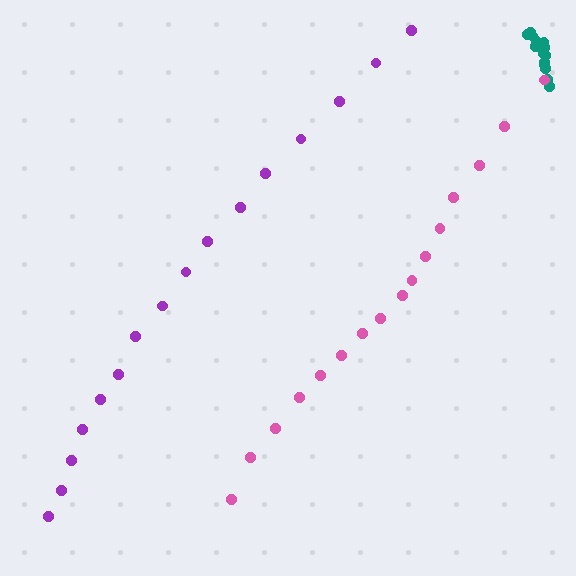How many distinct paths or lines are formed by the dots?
There are 3 distinct paths.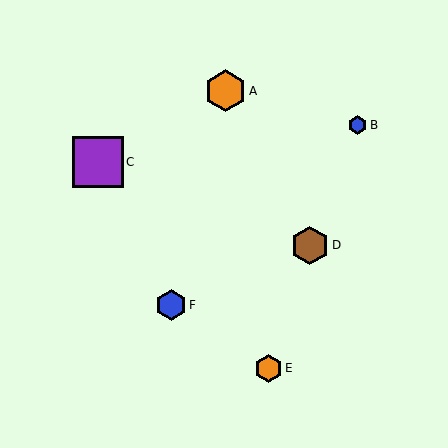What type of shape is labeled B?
Shape B is a blue hexagon.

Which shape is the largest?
The purple square (labeled C) is the largest.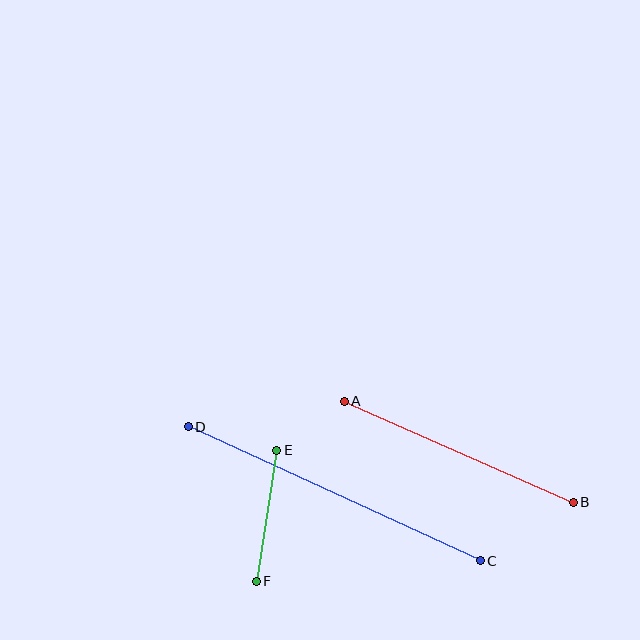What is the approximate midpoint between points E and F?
The midpoint is at approximately (266, 516) pixels.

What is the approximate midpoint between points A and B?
The midpoint is at approximately (459, 452) pixels.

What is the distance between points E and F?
The distance is approximately 133 pixels.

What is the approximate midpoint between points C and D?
The midpoint is at approximately (334, 494) pixels.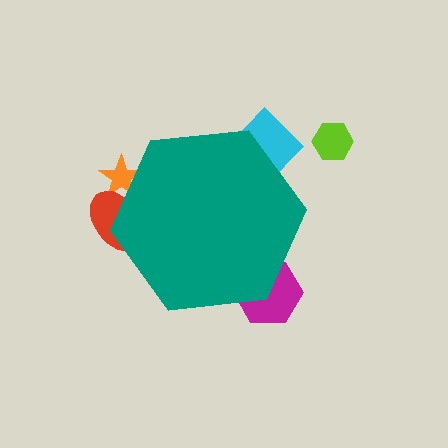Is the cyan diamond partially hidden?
Yes, the cyan diamond is partially hidden behind the teal hexagon.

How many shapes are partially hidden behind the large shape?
4 shapes are partially hidden.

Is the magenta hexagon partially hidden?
Yes, the magenta hexagon is partially hidden behind the teal hexagon.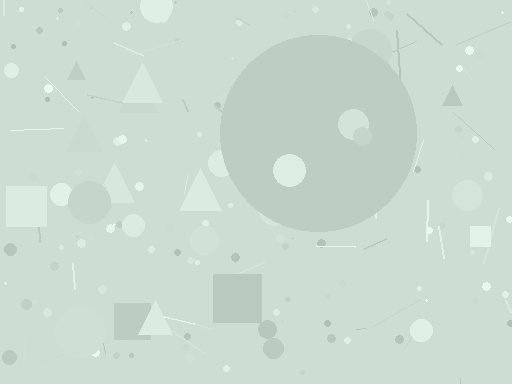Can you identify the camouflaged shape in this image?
The camouflaged shape is a circle.